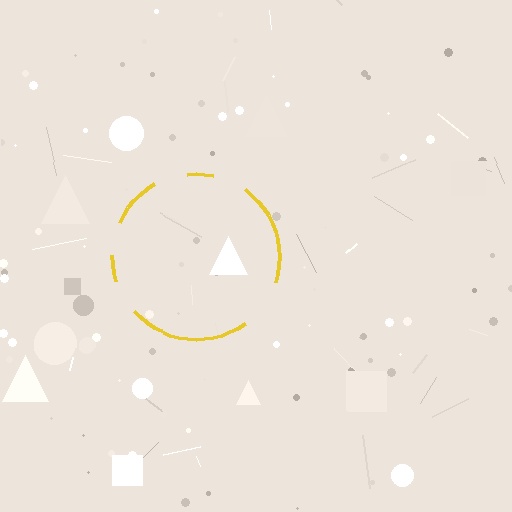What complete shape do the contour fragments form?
The contour fragments form a circle.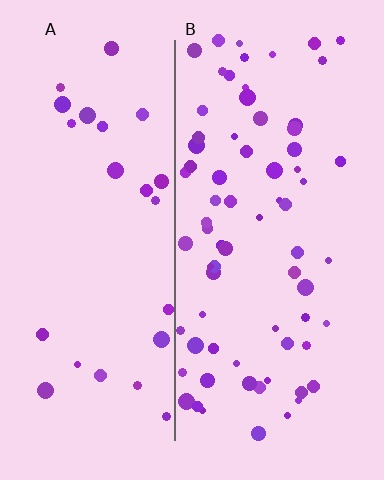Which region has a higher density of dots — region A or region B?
B (the right).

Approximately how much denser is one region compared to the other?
Approximately 2.9× — region B over region A.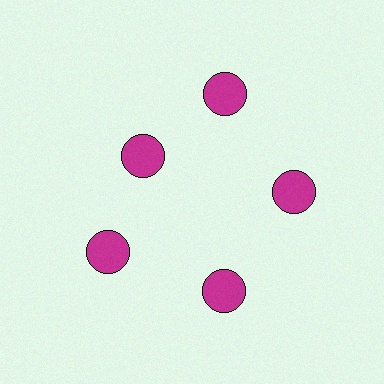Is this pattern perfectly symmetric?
No. The 5 magenta circles are arranged in a ring, but one element near the 10 o'clock position is pulled inward toward the center, breaking the 5-fold rotational symmetry.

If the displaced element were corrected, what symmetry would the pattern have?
It would have 5-fold rotational symmetry — the pattern would map onto itself every 72 degrees.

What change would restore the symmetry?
The symmetry would be restored by moving it outward, back onto the ring so that all 5 circles sit at equal angles and equal distance from the center.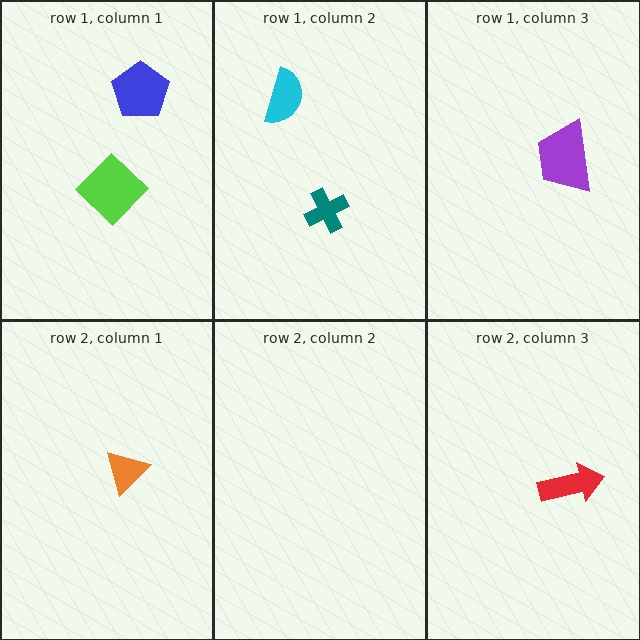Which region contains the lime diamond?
The row 1, column 1 region.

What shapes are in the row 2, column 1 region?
The orange triangle.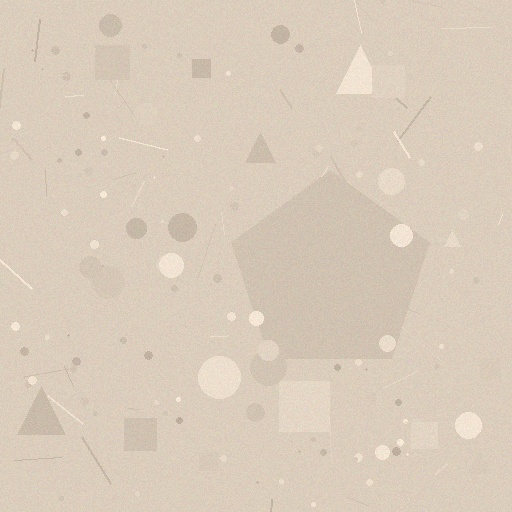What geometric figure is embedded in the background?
A pentagon is embedded in the background.